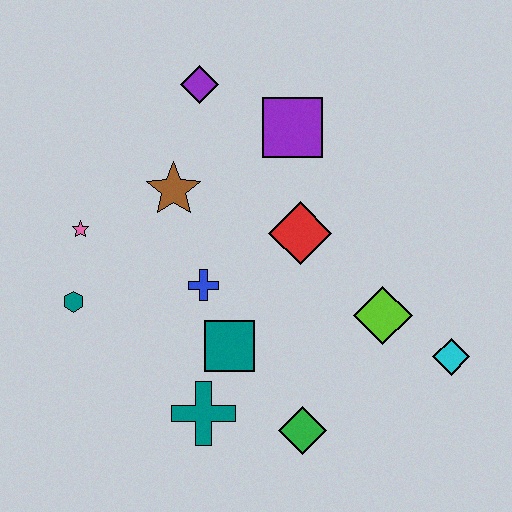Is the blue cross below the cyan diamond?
No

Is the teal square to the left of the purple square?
Yes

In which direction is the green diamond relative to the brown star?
The green diamond is below the brown star.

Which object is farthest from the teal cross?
The purple diamond is farthest from the teal cross.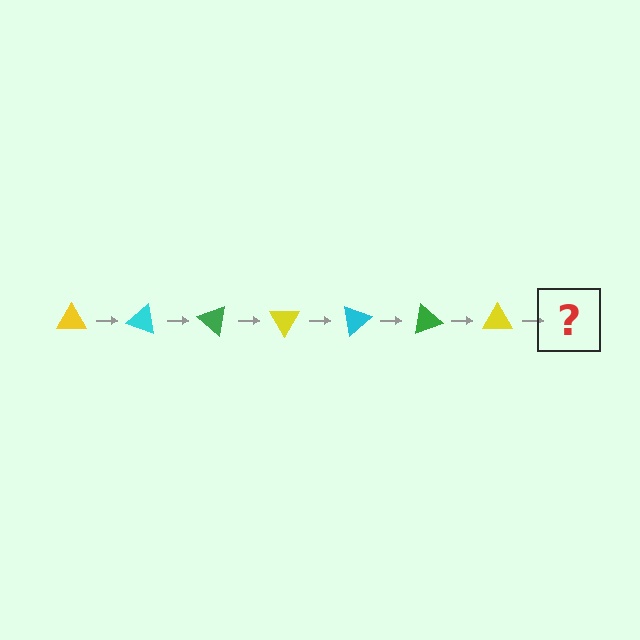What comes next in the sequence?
The next element should be a cyan triangle, rotated 140 degrees from the start.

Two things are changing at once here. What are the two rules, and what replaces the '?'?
The two rules are that it rotates 20 degrees each step and the color cycles through yellow, cyan, and green. The '?' should be a cyan triangle, rotated 140 degrees from the start.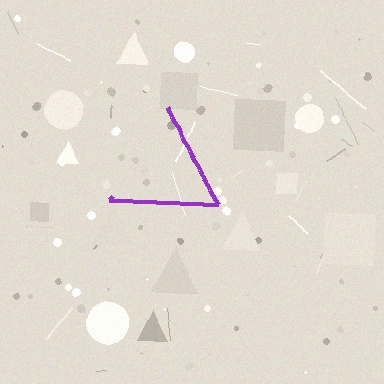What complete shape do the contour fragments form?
The contour fragments form a triangle.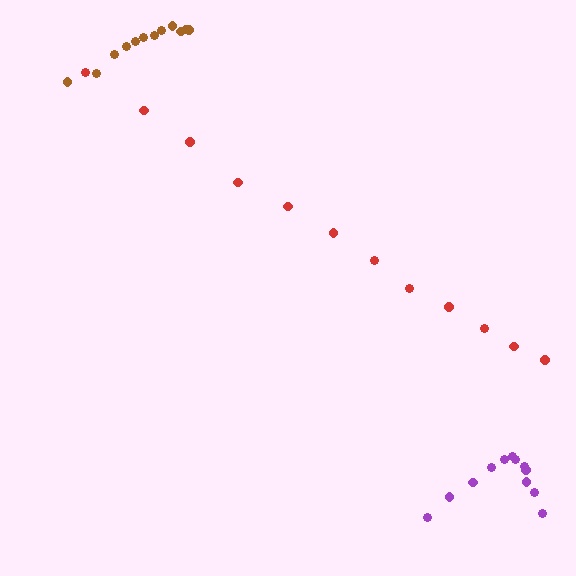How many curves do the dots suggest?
There are 3 distinct paths.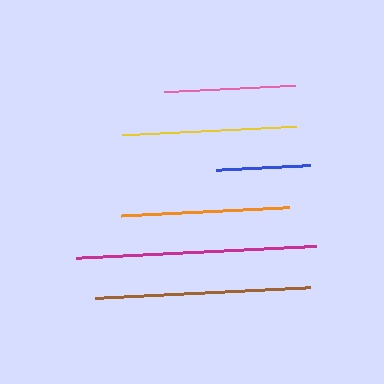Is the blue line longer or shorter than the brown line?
The brown line is longer than the blue line.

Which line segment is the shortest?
The blue line is the shortest at approximately 94 pixels.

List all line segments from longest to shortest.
From longest to shortest: magenta, brown, yellow, orange, pink, blue.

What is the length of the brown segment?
The brown segment is approximately 215 pixels long.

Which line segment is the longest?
The magenta line is the longest at approximately 240 pixels.